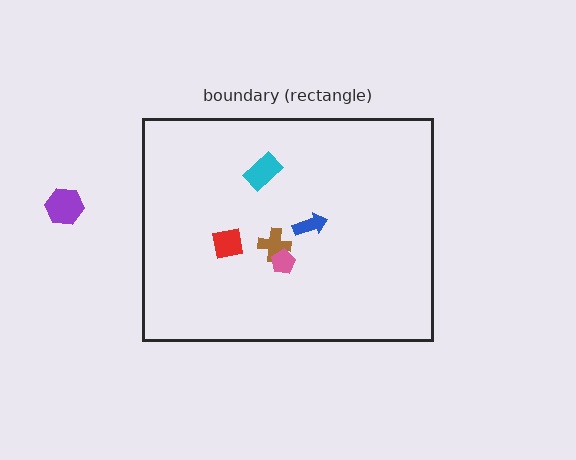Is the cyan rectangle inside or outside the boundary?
Inside.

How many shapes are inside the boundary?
5 inside, 1 outside.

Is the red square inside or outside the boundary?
Inside.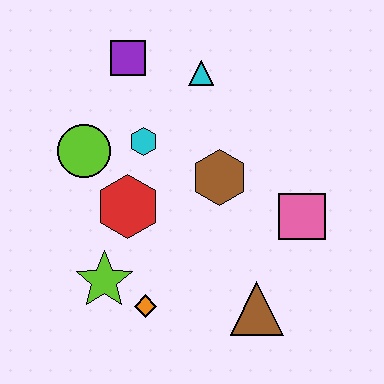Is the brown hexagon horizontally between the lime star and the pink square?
Yes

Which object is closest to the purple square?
The cyan triangle is closest to the purple square.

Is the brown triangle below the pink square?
Yes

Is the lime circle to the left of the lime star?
Yes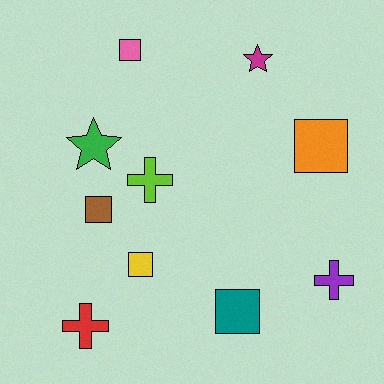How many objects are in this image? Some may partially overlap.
There are 10 objects.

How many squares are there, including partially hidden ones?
There are 5 squares.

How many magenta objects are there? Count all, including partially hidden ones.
There is 1 magenta object.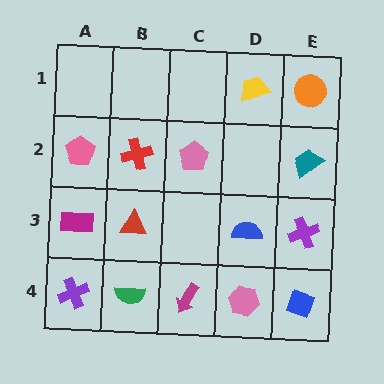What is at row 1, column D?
A yellow trapezoid.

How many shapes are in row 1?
2 shapes.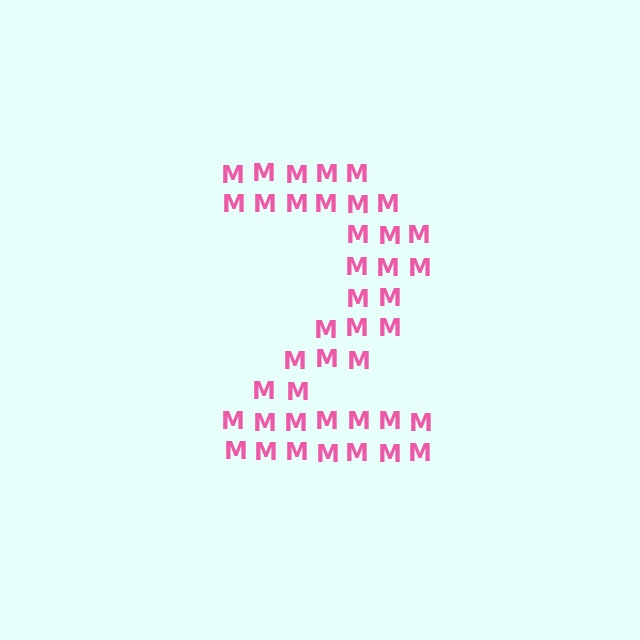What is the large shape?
The large shape is the digit 2.